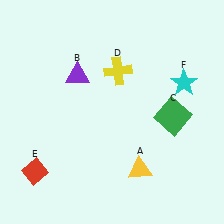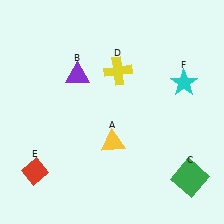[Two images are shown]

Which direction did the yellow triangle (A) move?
The yellow triangle (A) moved left.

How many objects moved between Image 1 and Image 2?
2 objects moved between the two images.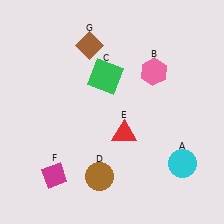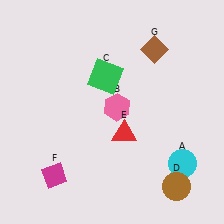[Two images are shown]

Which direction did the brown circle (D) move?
The brown circle (D) moved right.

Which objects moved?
The objects that moved are: the pink hexagon (B), the brown circle (D), the brown diamond (G).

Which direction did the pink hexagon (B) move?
The pink hexagon (B) moved left.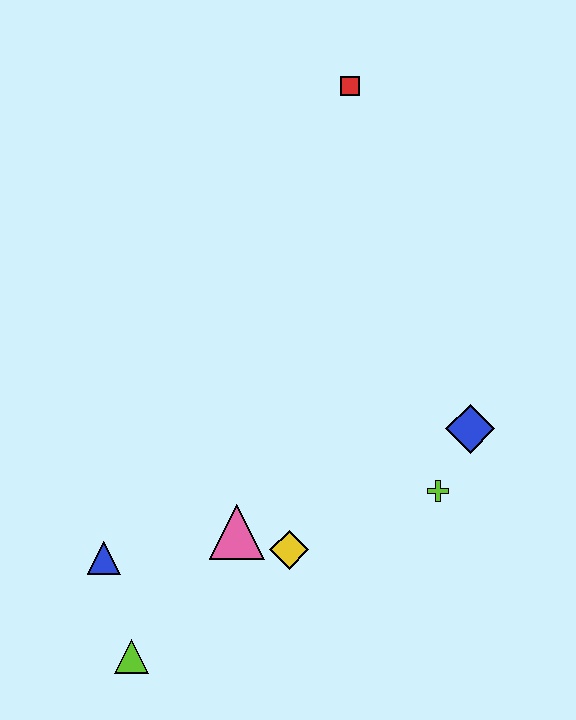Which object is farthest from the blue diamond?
The lime triangle is farthest from the blue diamond.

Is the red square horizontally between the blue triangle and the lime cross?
Yes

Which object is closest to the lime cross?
The blue diamond is closest to the lime cross.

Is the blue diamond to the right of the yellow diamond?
Yes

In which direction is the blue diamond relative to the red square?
The blue diamond is below the red square.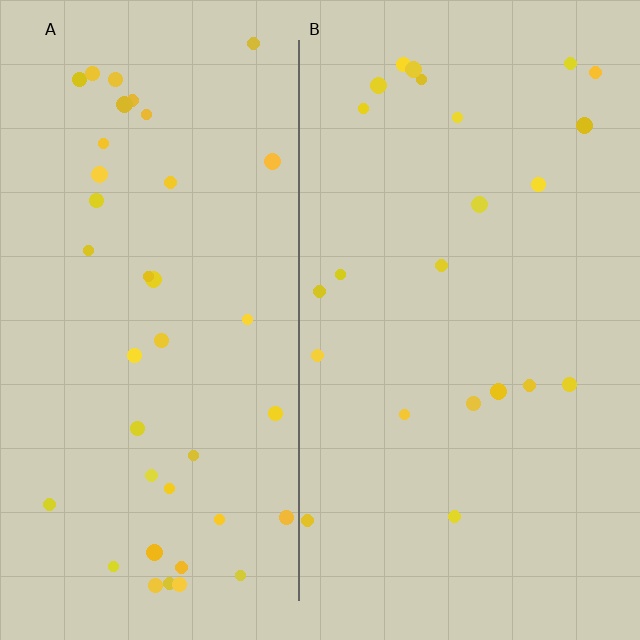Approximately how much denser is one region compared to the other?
Approximately 1.7× — region A over region B.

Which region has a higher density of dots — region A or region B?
A (the left).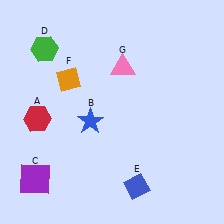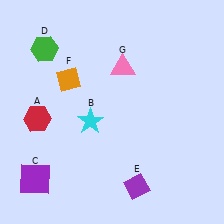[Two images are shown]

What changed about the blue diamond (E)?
In Image 1, E is blue. In Image 2, it changed to purple.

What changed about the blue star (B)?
In Image 1, B is blue. In Image 2, it changed to cyan.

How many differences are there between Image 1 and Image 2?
There are 2 differences between the two images.